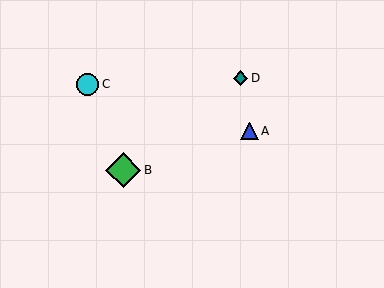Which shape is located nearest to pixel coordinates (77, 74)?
The cyan circle (labeled C) at (88, 84) is nearest to that location.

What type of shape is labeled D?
Shape D is a teal diamond.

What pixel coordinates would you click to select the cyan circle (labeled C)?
Click at (88, 84) to select the cyan circle C.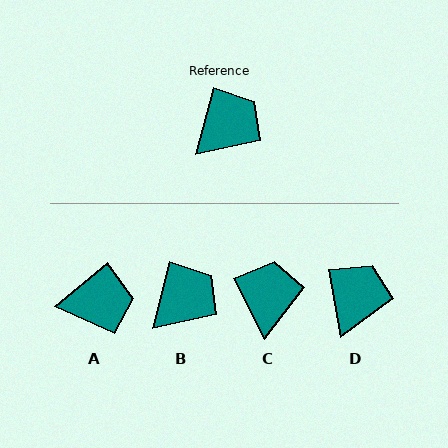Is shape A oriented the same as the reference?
No, it is off by about 35 degrees.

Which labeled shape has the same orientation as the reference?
B.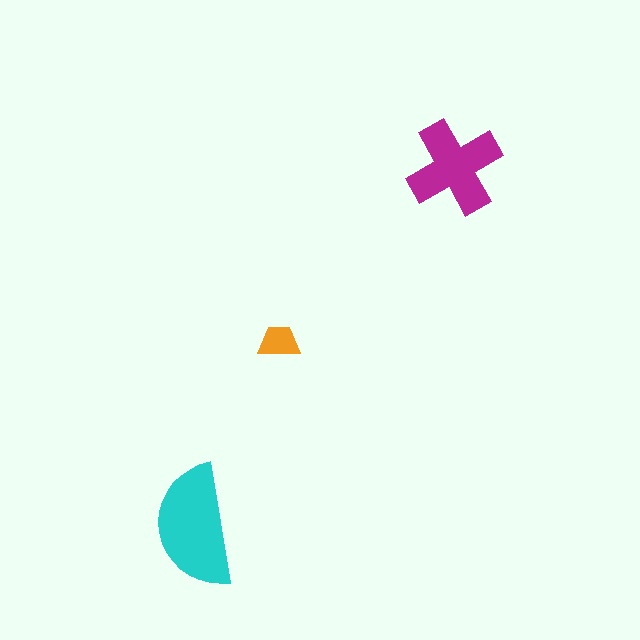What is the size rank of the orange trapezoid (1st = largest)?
3rd.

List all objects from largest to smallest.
The cyan semicircle, the magenta cross, the orange trapezoid.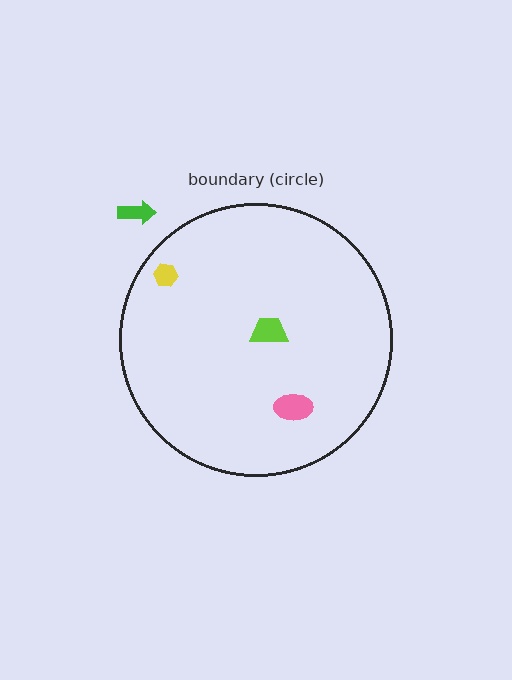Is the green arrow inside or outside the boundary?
Outside.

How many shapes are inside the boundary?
3 inside, 1 outside.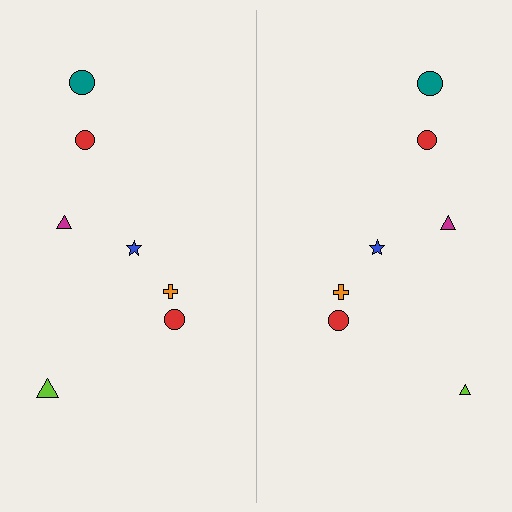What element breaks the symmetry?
The lime triangle on the right side has a different size than its mirror counterpart.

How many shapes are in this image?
There are 14 shapes in this image.